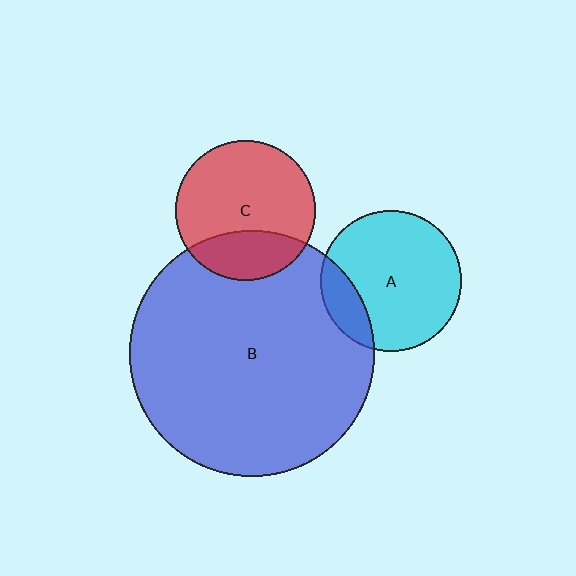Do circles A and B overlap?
Yes.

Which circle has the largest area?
Circle B (blue).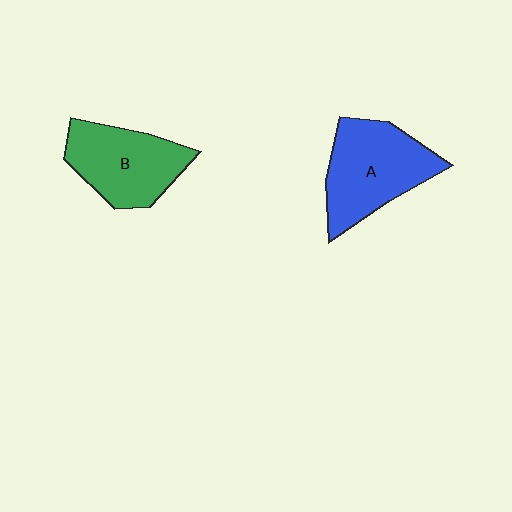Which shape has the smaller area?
Shape B (green).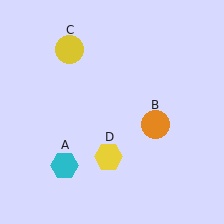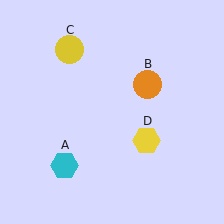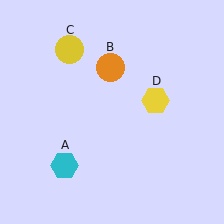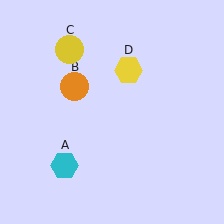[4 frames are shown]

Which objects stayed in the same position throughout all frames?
Cyan hexagon (object A) and yellow circle (object C) remained stationary.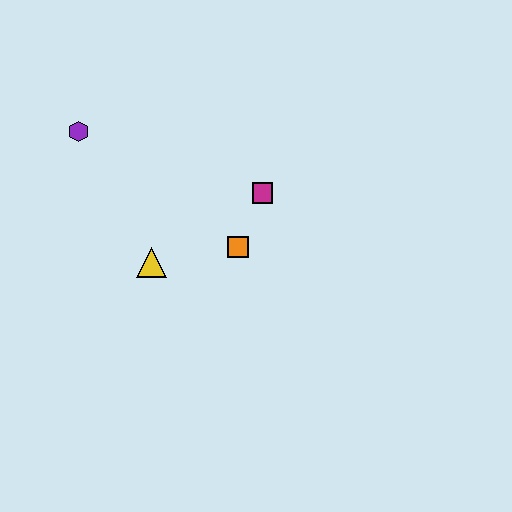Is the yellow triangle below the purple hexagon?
Yes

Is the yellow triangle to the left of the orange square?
Yes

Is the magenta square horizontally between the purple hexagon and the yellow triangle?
No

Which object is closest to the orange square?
The magenta square is closest to the orange square.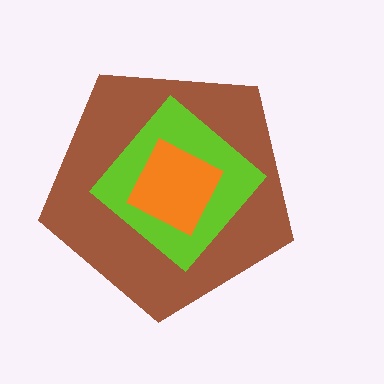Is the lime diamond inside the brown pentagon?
Yes.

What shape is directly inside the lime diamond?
The orange diamond.